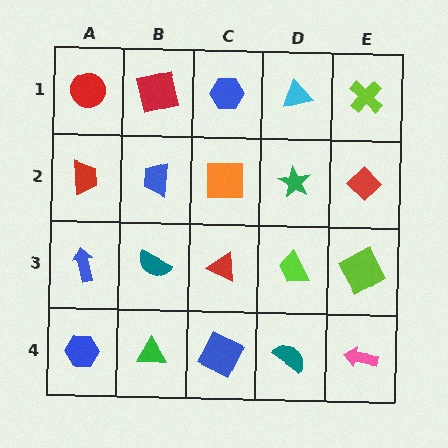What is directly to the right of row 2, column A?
A blue trapezoid.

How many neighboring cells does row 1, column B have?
3.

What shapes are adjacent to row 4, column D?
A lime trapezoid (row 3, column D), a blue square (row 4, column C), a pink arrow (row 4, column E).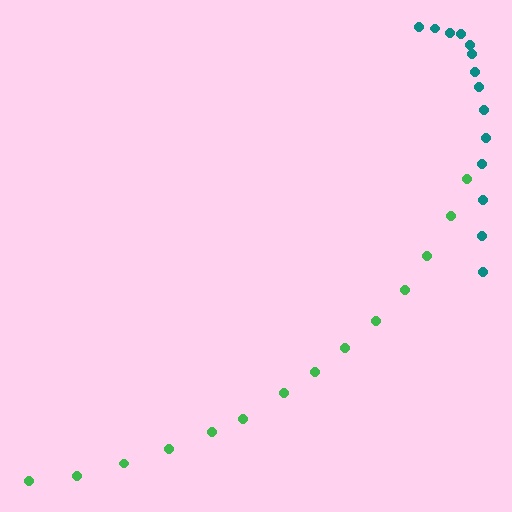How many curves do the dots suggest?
There are 2 distinct paths.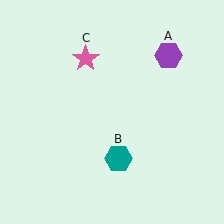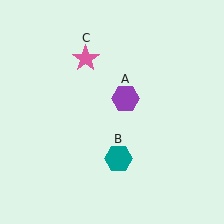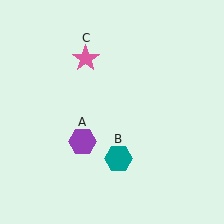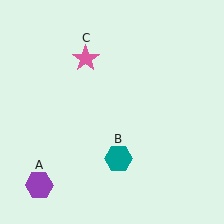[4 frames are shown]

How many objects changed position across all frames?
1 object changed position: purple hexagon (object A).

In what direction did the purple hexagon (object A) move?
The purple hexagon (object A) moved down and to the left.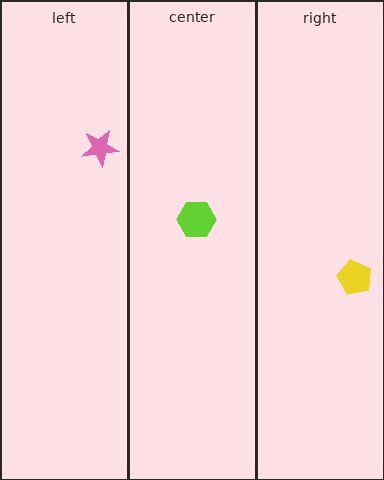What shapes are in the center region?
The lime hexagon.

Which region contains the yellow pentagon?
The right region.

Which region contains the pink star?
The left region.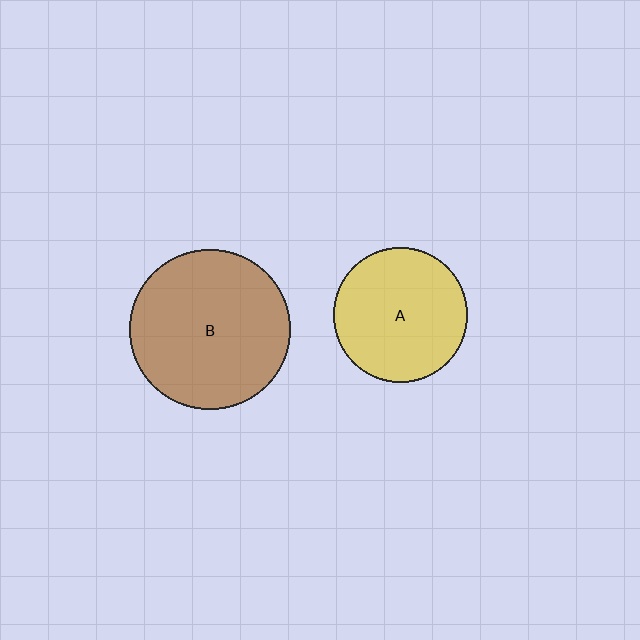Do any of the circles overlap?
No, none of the circles overlap.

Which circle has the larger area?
Circle B (brown).